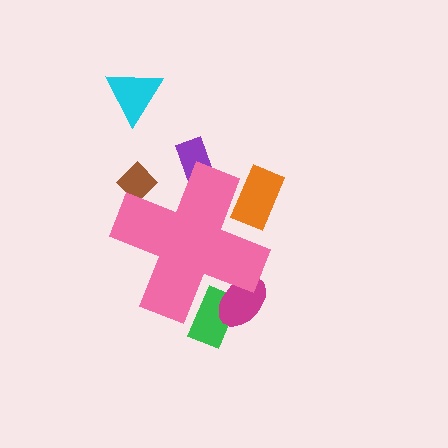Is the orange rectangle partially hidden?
Yes, the orange rectangle is partially hidden behind the pink cross.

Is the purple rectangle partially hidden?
Yes, the purple rectangle is partially hidden behind the pink cross.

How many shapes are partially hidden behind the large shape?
5 shapes are partially hidden.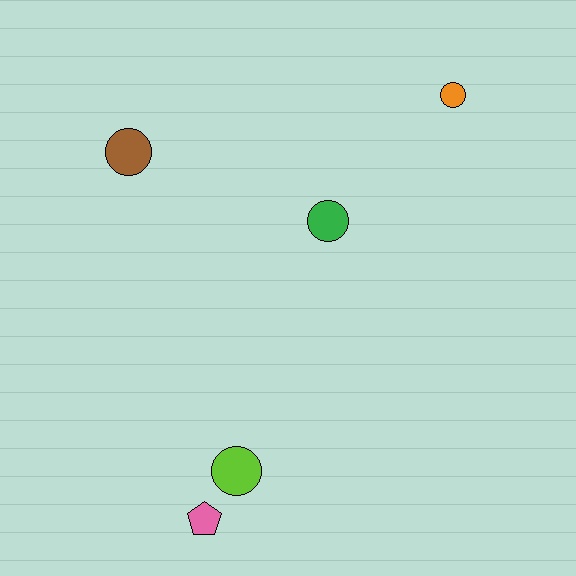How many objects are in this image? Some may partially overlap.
There are 5 objects.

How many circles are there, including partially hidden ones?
There are 4 circles.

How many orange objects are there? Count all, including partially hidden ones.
There is 1 orange object.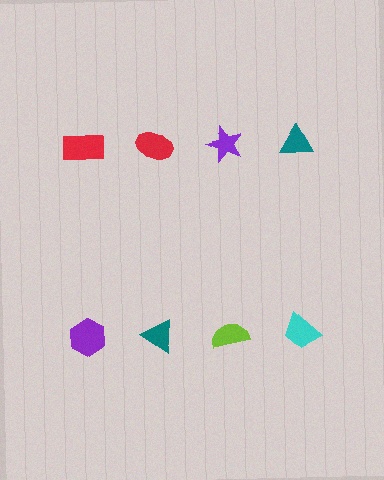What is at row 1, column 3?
A purple star.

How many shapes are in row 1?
4 shapes.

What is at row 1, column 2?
A red ellipse.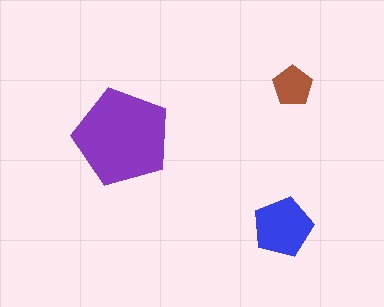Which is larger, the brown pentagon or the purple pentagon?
The purple one.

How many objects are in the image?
There are 3 objects in the image.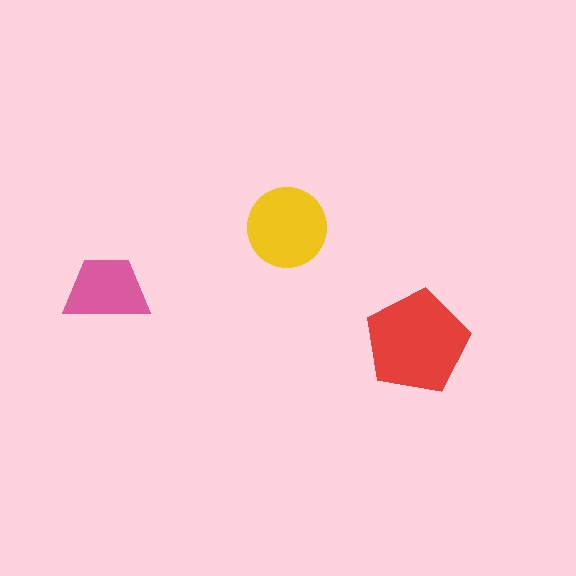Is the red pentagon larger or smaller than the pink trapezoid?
Larger.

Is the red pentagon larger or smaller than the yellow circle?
Larger.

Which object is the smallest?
The pink trapezoid.